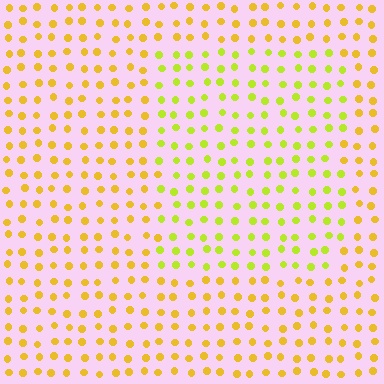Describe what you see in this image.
The image is filled with small yellow elements in a uniform arrangement. A rectangle-shaped region is visible where the elements are tinted to a slightly different hue, forming a subtle color boundary.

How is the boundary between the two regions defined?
The boundary is defined purely by a slight shift in hue (about 31 degrees). Spacing, size, and orientation are identical on both sides.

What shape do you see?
I see a rectangle.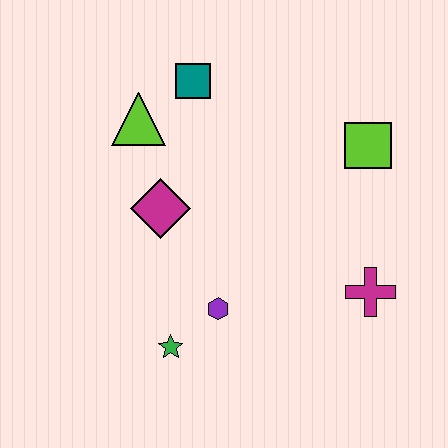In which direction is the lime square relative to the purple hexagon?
The lime square is above the purple hexagon.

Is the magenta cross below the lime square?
Yes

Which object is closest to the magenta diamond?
The lime triangle is closest to the magenta diamond.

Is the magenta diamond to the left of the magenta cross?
Yes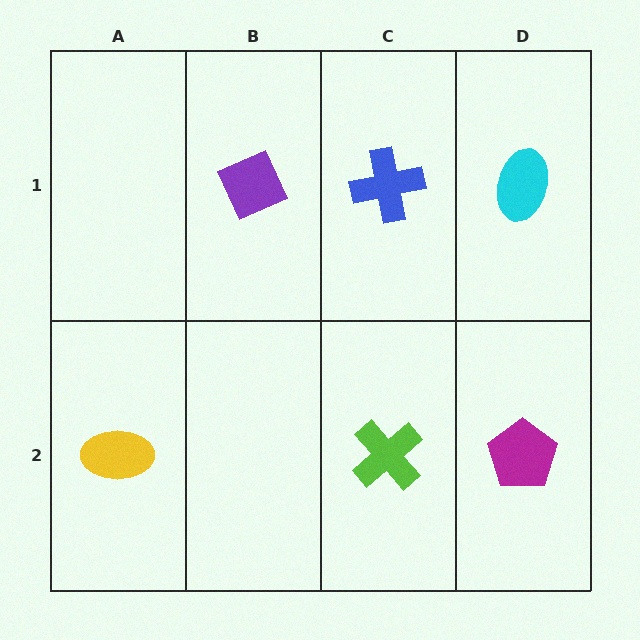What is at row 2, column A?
A yellow ellipse.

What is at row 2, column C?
A lime cross.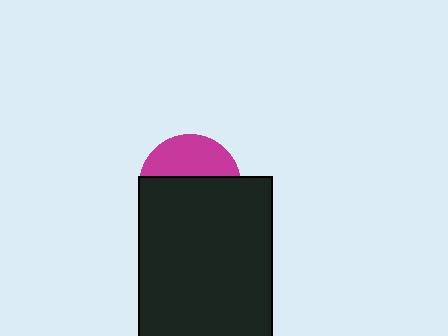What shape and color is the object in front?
The object in front is a black rectangle.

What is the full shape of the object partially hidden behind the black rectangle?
The partially hidden object is a magenta circle.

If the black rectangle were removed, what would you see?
You would see the complete magenta circle.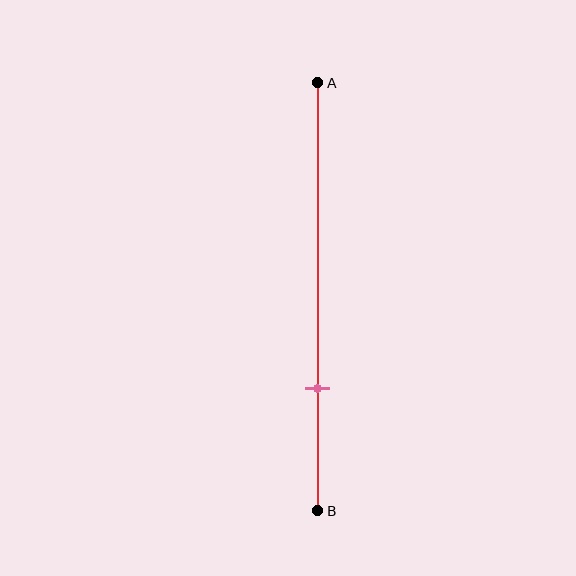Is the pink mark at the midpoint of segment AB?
No, the mark is at about 70% from A, not at the 50% midpoint.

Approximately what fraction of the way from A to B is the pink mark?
The pink mark is approximately 70% of the way from A to B.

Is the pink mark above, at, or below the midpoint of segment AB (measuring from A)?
The pink mark is below the midpoint of segment AB.